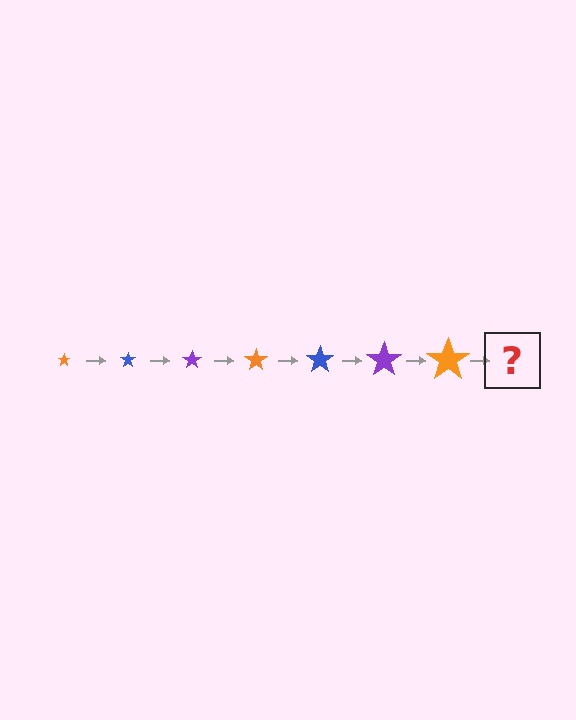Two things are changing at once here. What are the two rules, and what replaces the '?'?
The two rules are that the star grows larger each step and the color cycles through orange, blue, and purple. The '?' should be a blue star, larger than the previous one.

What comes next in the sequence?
The next element should be a blue star, larger than the previous one.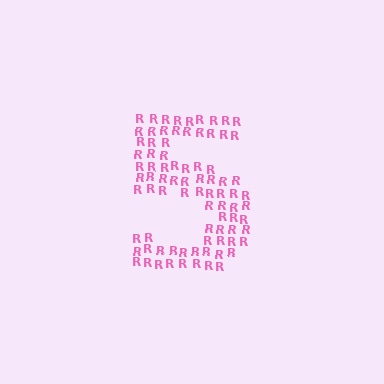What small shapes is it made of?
It is made of small letter R's.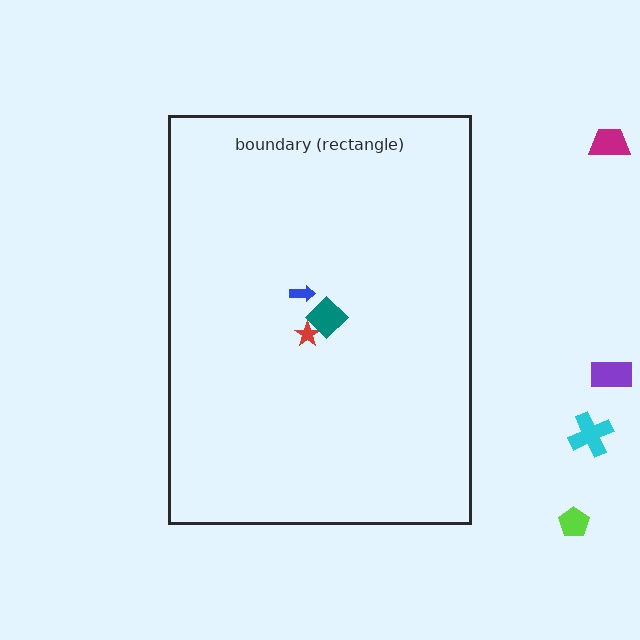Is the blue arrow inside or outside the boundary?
Inside.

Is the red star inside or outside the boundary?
Inside.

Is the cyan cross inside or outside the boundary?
Outside.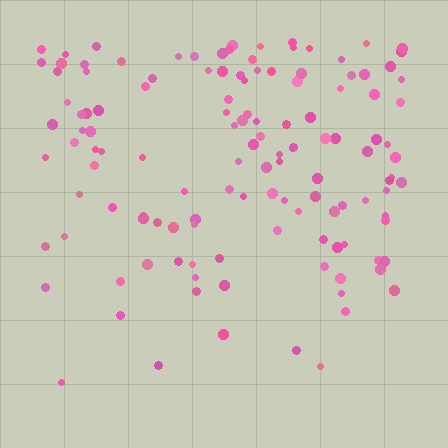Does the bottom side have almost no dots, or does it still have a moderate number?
Still a moderate number, just noticeably fewer than the top.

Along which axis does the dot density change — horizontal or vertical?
Vertical.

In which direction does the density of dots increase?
From bottom to top, with the top side densest.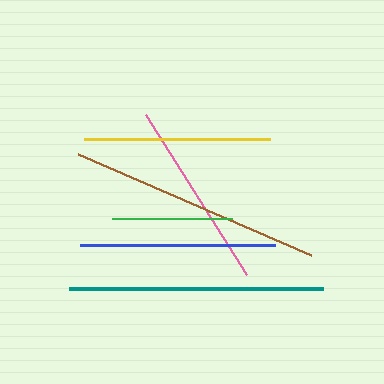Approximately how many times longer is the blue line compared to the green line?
The blue line is approximately 1.6 times the length of the green line.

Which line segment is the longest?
The teal line is the longest at approximately 254 pixels.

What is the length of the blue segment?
The blue segment is approximately 196 pixels long.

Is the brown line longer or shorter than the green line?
The brown line is longer than the green line.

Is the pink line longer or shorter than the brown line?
The brown line is longer than the pink line.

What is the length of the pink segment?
The pink segment is approximately 189 pixels long.